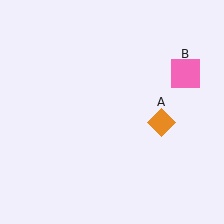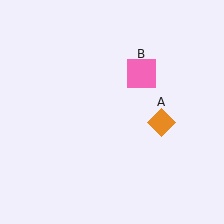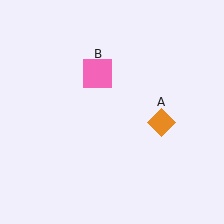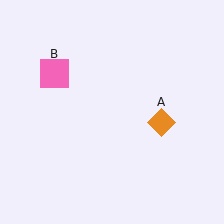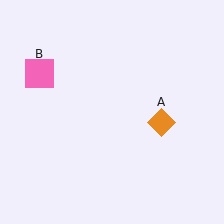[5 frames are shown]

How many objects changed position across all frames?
1 object changed position: pink square (object B).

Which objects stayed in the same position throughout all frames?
Orange diamond (object A) remained stationary.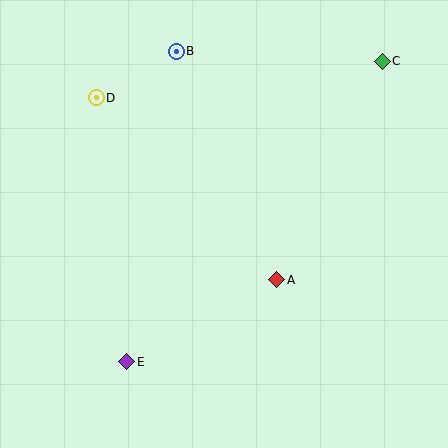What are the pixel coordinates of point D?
Point D is at (96, 98).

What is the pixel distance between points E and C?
The distance between E and C is 394 pixels.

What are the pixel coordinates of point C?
Point C is at (382, 61).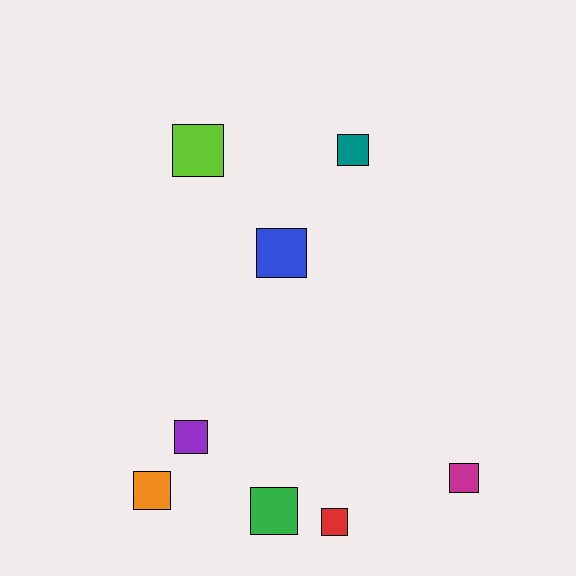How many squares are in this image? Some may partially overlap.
There are 8 squares.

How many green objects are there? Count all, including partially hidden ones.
There is 1 green object.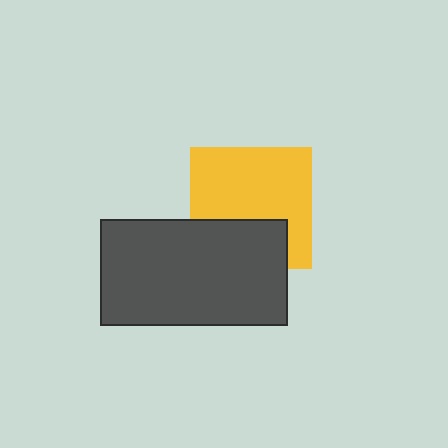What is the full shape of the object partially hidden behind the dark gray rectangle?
The partially hidden object is a yellow square.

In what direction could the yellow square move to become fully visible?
The yellow square could move up. That would shift it out from behind the dark gray rectangle entirely.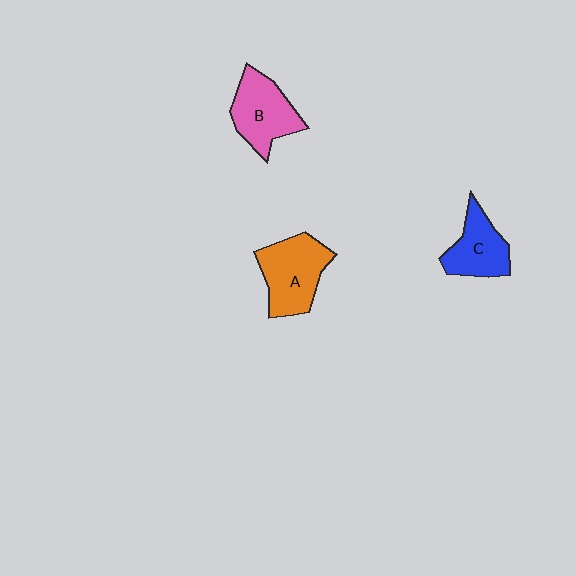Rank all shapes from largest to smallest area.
From largest to smallest: A (orange), B (pink), C (blue).